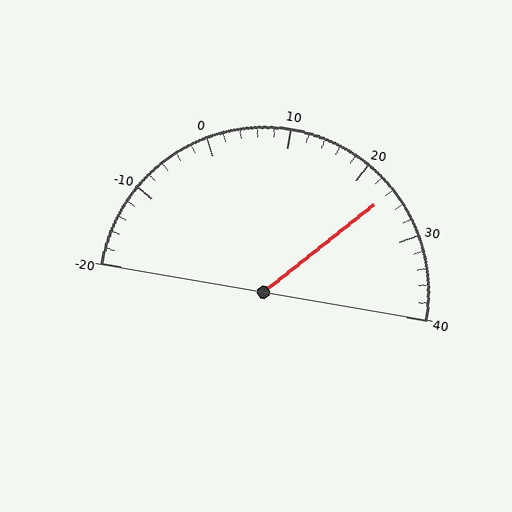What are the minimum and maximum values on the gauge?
The gauge ranges from -20 to 40.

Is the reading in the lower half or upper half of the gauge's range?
The reading is in the upper half of the range (-20 to 40).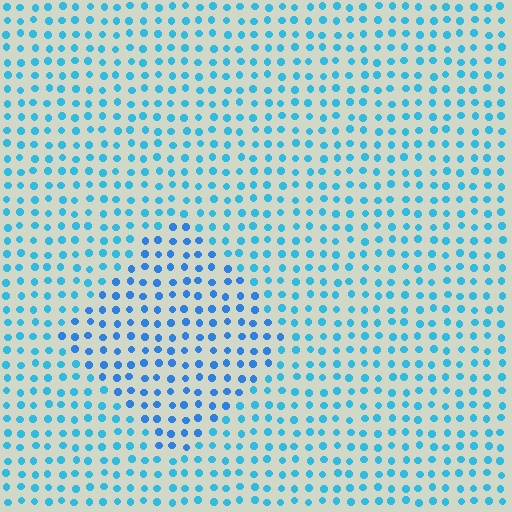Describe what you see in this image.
The image is filled with small cyan elements in a uniform arrangement. A diamond-shaped region is visible where the elements are tinted to a slightly different hue, forming a subtle color boundary.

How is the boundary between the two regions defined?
The boundary is defined purely by a slight shift in hue (about 20 degrees). Spacing, size, and orientation are identical on both sides.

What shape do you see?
I see a diamond.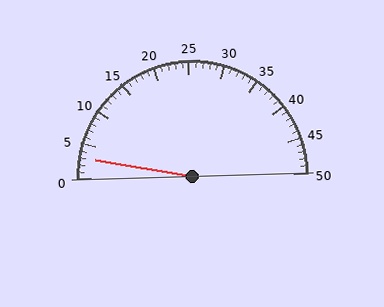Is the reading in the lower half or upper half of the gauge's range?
The reading is in the lower half of the range (0 to 50).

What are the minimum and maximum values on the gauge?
The gauge ranges from 0 to 50.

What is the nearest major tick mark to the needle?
The nearest major tick mark is 5.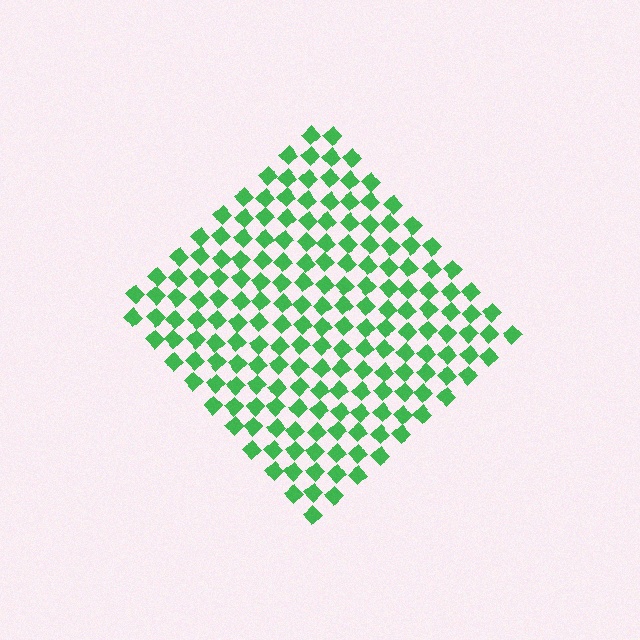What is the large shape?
The large shape is a diamond.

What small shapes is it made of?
It is made of small diamonds.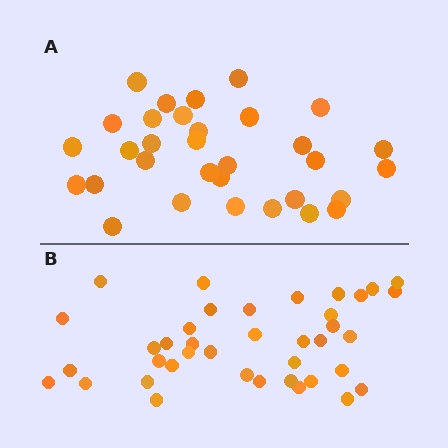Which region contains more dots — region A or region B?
Region B (the bottom region) has more dots.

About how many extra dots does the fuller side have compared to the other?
Region B has roughly 8 or so more dots than region A.